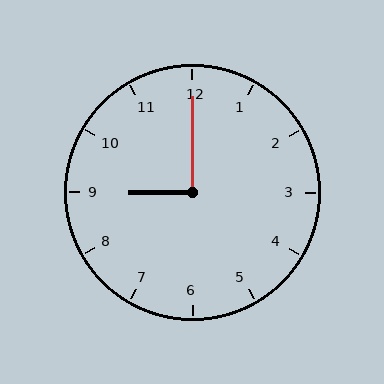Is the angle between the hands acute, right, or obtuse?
It is right.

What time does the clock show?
9:00.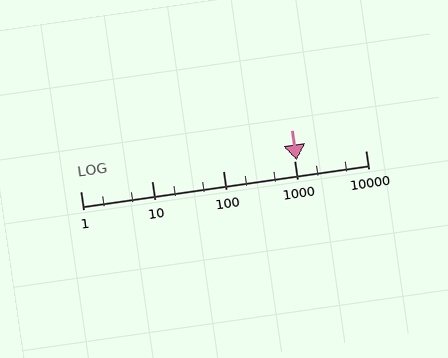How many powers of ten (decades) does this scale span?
The scale spans 4 decades, from 1 to 10000.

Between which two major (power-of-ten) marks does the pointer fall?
The pointer is between 1000 and 10000.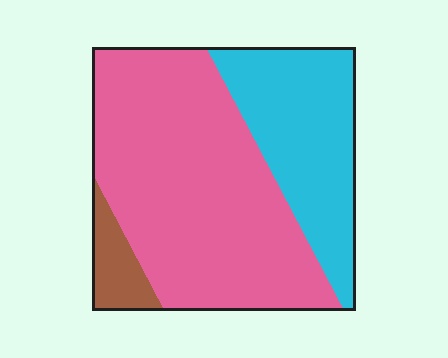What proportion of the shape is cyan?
Cyan covers roughly 30% of the shape.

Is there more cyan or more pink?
Pink.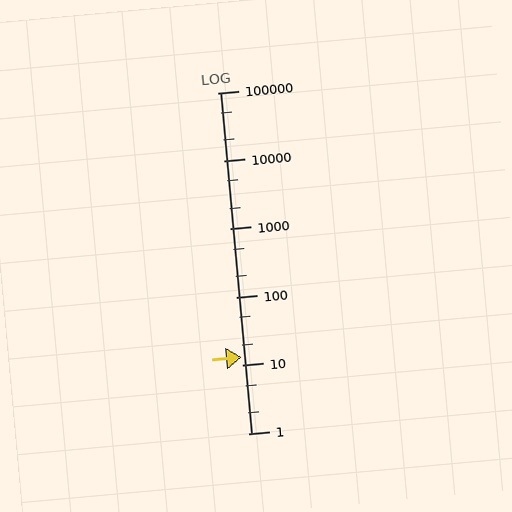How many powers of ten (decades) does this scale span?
The scale spans 5 decades, from 1 to 100000.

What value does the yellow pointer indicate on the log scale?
The pointer indicates approximately 13.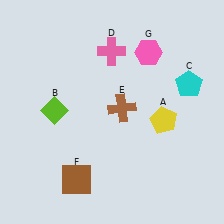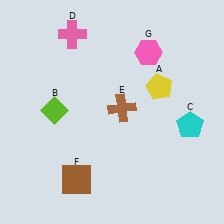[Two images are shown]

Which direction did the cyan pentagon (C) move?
The cyan pentagon (C) moved down.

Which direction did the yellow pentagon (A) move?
The yellow pentagon (A) moved up.